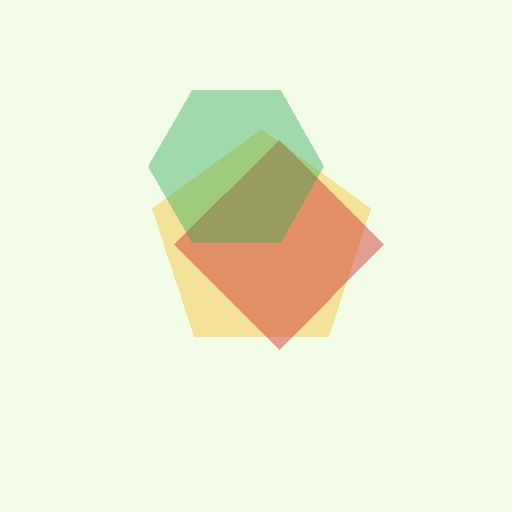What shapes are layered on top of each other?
The layered shapes are: a yellow pentagon, a red diamond, a green hexagon.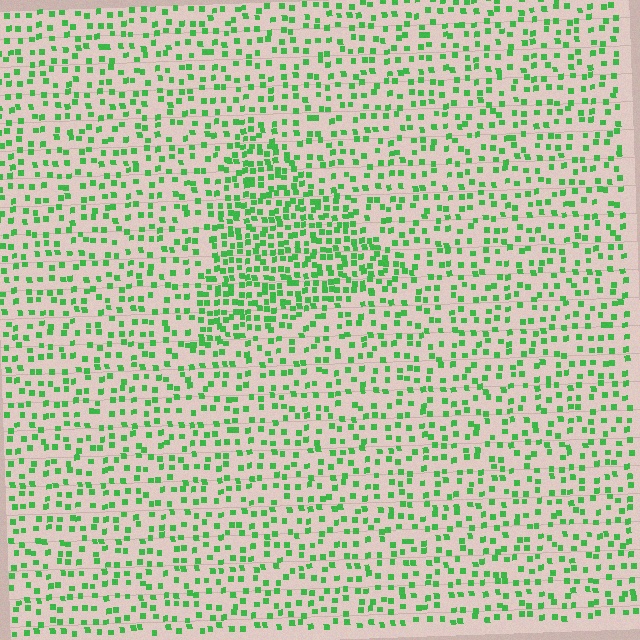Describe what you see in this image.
The image contains small green elements arranged at two different densities. A triangle-shaped region is visible where the elements are more densely packed than the surrounding area.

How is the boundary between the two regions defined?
The boundary is defined by a change in element density (approximately 1.9x ratio). All elements are the same color, size, and shape.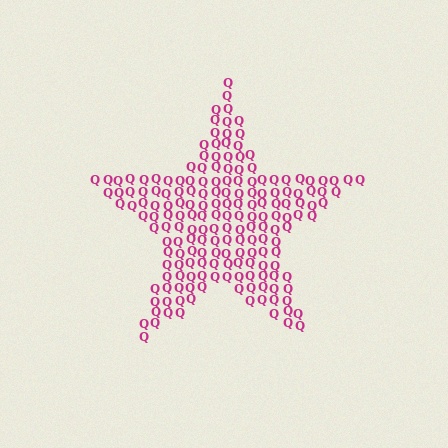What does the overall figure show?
The overall figure shows a star.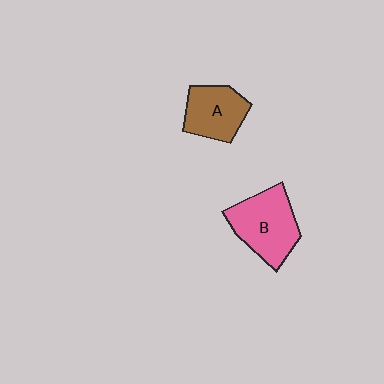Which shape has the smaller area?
Shape A (brown).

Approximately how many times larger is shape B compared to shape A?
Approximately 1.3 times.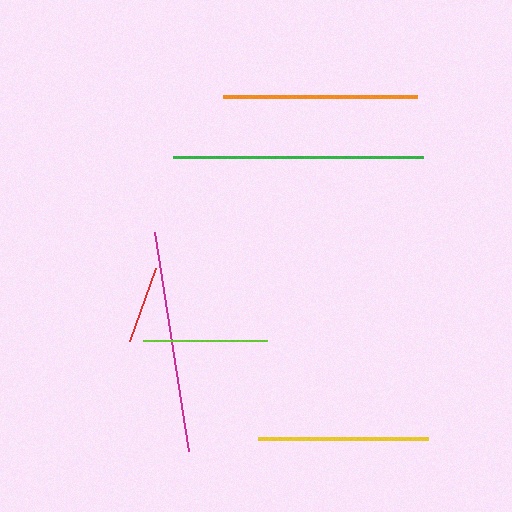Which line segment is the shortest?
The red line is the shortest at approximately 77 pixels.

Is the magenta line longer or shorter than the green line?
The green line is longer than the magenta line.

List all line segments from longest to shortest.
From longest to shortest: green, magenta, orange, yellow, lime, red.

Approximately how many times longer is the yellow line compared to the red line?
The yellow line is approximately 2.2 times the length of the red line.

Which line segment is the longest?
The green line is the longest at approximately 250 pixels.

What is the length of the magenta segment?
The magenta segment is approximately 222 pixels long.